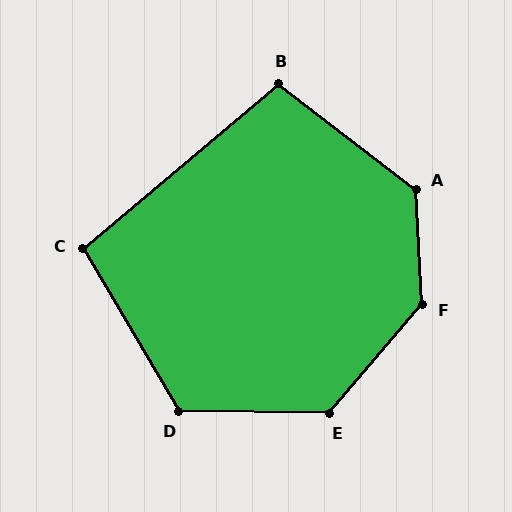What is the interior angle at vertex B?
Approximately 102 degrees (obtuse).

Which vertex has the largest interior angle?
F, at approximately 136 degrees.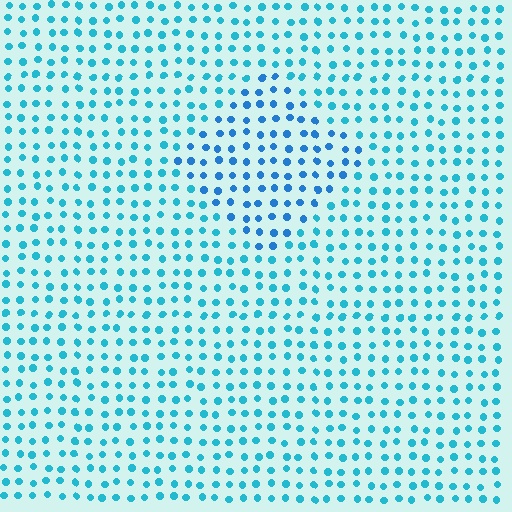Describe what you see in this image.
The image is filled with small cyan elements in a uniform arrangement. A diamond-shaped region is visible where the elements are tinted to a slightly different hue, forming a subtle color boundary.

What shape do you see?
I see a diamond.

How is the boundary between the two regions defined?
The boundary is defined purely by a slight shift in hue (about 22 degrees). Spacing, size, and orientation are identical on both sides.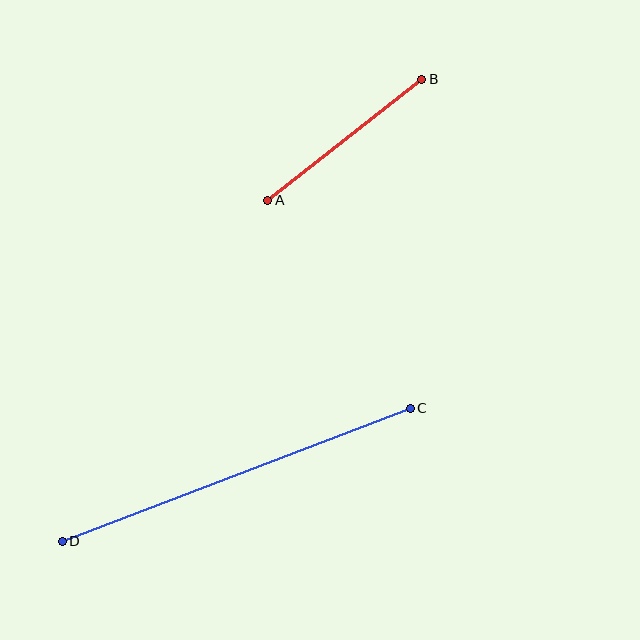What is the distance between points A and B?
The distance is approximately 196 pixels.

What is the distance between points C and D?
The distance is approximately 373 pixels.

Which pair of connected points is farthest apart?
Points C and D are farthest apart.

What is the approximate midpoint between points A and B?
The midpoint is at approximately (345, 140) pixels.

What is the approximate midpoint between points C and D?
The midpoint is at approximately (236, 475) pixels.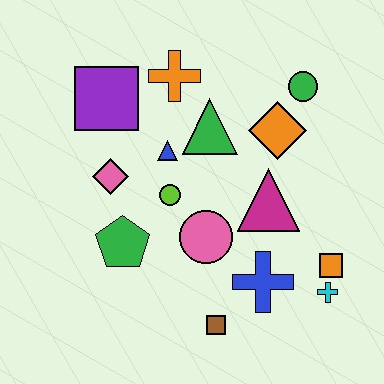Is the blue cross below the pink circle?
Yes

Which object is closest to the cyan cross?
The orange square is closest to the cyan cross.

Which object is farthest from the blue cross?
The purple square is farthest from the blue cross.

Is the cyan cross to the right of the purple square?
Yes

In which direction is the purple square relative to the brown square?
The purple square is above the brown square.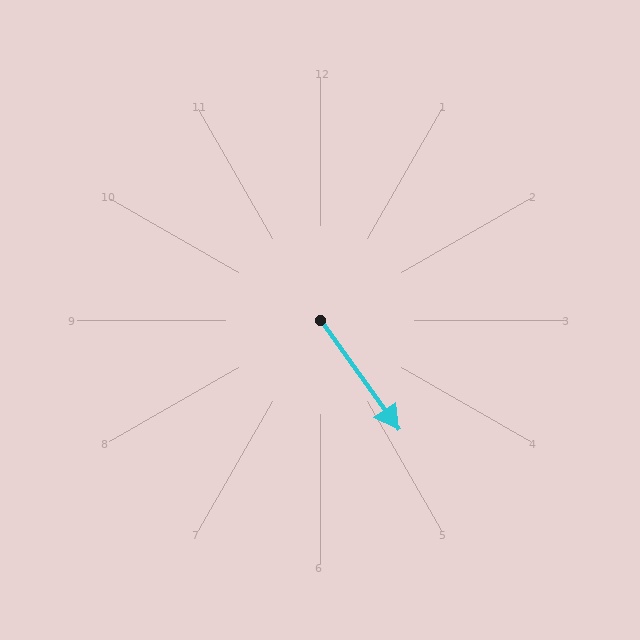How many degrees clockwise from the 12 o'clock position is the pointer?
Approximately 145 degrees.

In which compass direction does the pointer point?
Southeast.